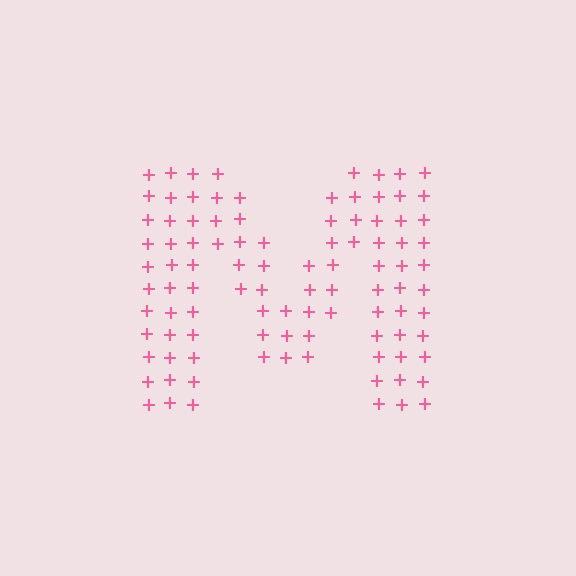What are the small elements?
The small elements are plus signs.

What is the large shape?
The large shape is the letter M.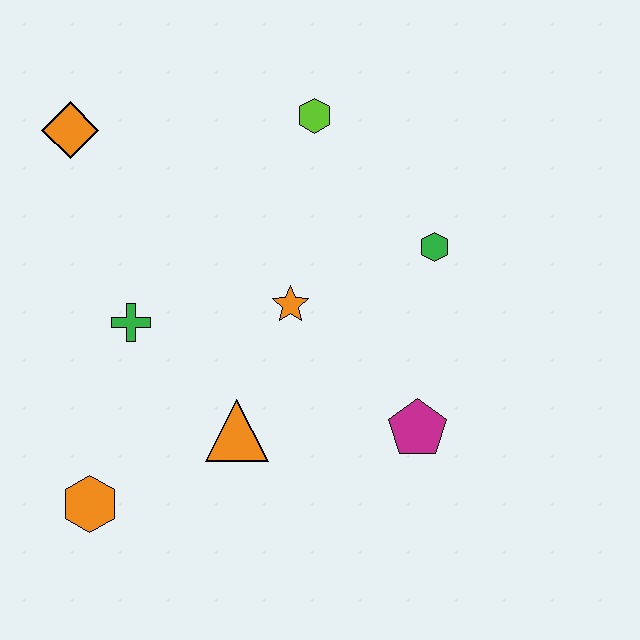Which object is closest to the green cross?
The orange triangle is closest to the green cross.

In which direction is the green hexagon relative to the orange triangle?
The green hexagon is to the right of the orange triangle.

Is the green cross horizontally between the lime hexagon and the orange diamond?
Yes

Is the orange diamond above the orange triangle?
Yes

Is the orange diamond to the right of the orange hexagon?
No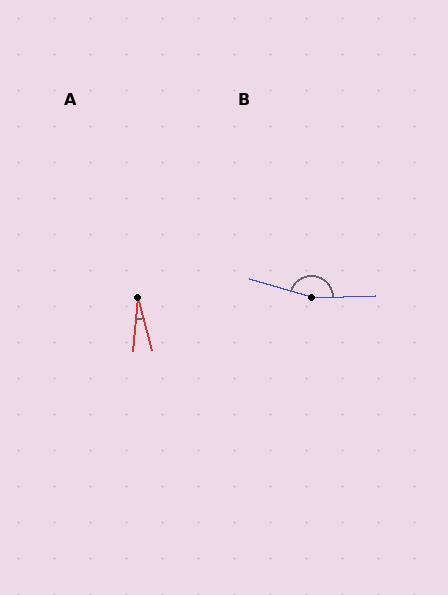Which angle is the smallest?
A, at approximately 20 degrees.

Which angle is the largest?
B, at approximately 162 degrees.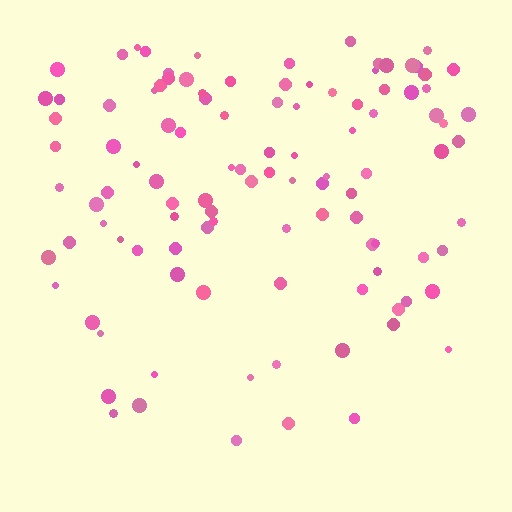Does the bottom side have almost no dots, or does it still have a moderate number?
Still a moderate number, just noticeably fewer than the top.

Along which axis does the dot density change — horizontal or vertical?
Vertical.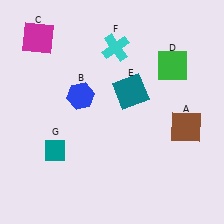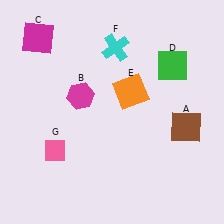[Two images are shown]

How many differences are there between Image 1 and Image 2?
There are 3 differences between the two images.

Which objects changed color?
B changed from blue to magenta. E changed from teal to orange. G changed from teal to pink.